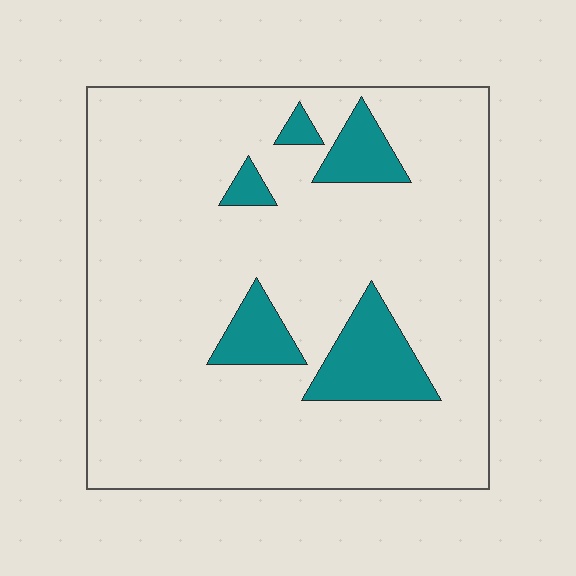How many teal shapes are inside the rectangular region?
5.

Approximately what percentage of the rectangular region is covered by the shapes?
Approximately 10%.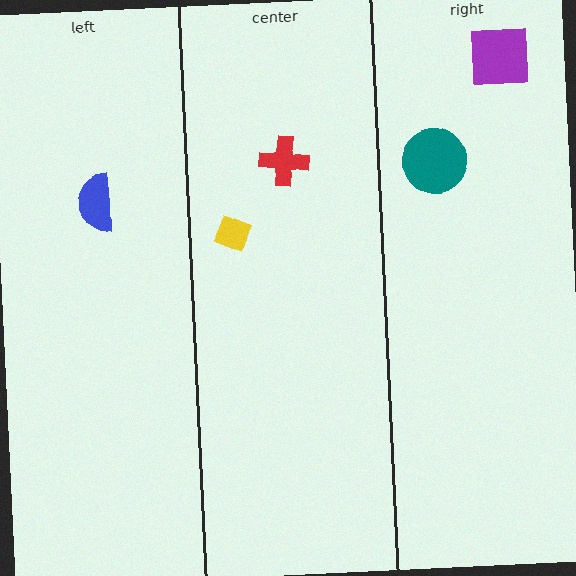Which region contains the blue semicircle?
The left region.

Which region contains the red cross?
The center region.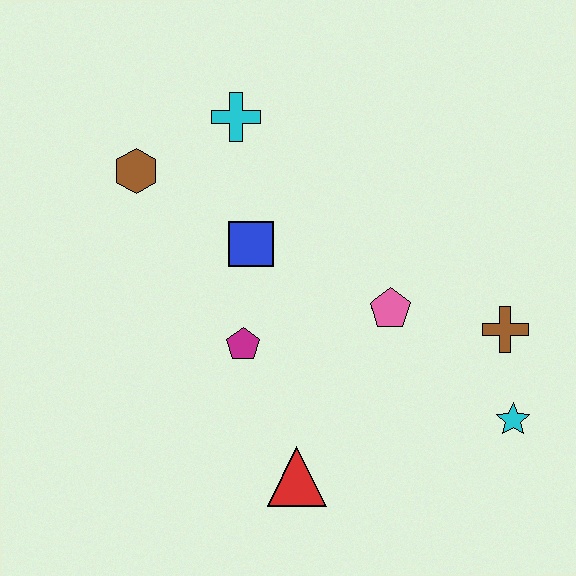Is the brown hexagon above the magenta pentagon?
Yes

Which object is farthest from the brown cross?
The brown hexagon is farthest from the brown cross.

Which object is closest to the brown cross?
The cyan star is closest to the brown cross.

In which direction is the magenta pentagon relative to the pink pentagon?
The magenta pentagon is to the left of the pink pentagon.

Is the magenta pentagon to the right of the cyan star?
No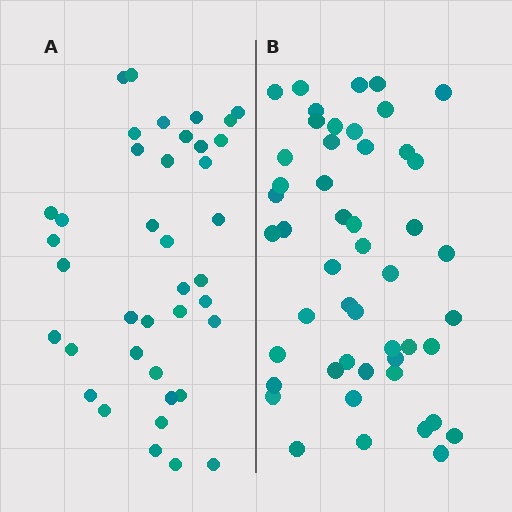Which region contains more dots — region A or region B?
Region B (the right region) has more dots.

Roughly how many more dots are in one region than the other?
Region B has roughly 10 or so more dots than region A.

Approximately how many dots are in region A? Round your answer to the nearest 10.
About 40 dots. (The exact count is 39, which rounds to 40.)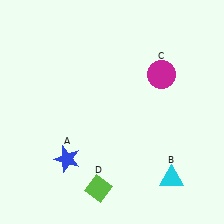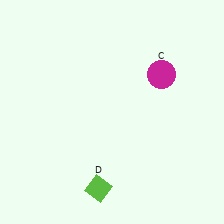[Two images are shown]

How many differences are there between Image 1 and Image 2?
There are 2 differences between the two images.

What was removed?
The blue star (A), the cyan triangle (B) were removed in Image 2.